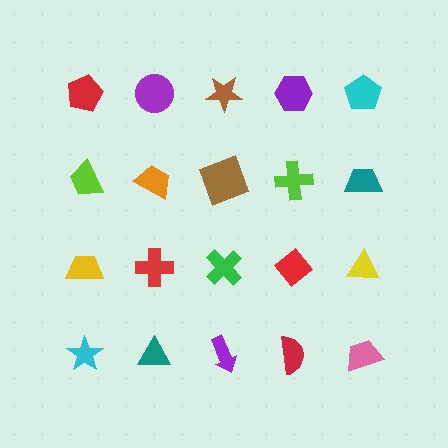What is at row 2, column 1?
A lime trapezoid.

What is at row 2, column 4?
A lime cross.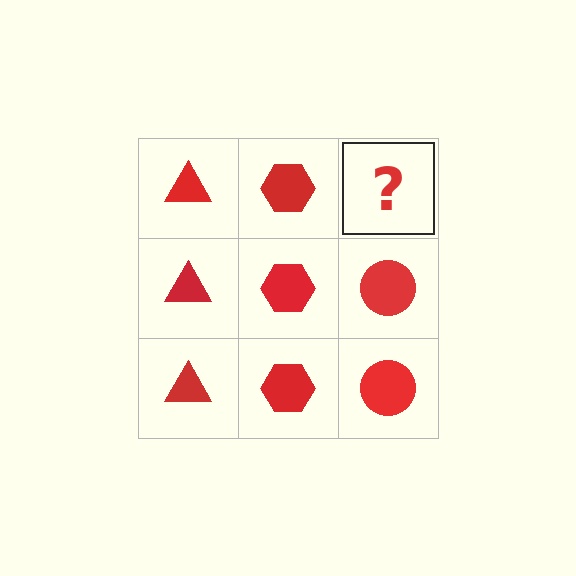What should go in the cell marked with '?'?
The missing cell should contain a red circle.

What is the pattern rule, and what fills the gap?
The rule is that each column has a consistent shape. The gap should be filled with a red circle.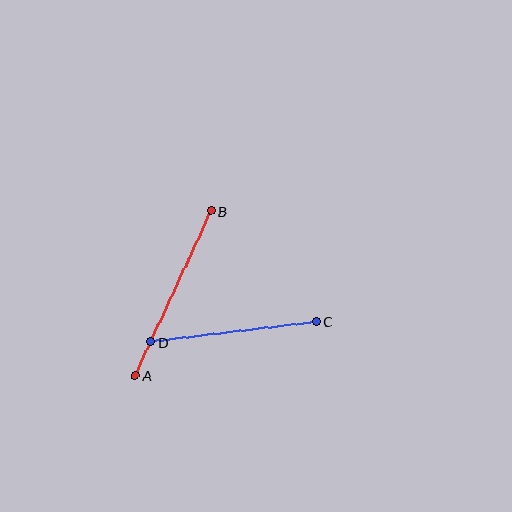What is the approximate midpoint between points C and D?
The midpoint is at approximately (233, 332) pixels.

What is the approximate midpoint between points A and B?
The midpoint is at approximately (173, 293) pixels.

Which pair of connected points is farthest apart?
Points A and B are farthest apart.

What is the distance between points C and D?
The distance is approximately 166 pixels.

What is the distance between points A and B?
The distance is approximately 181 pixels.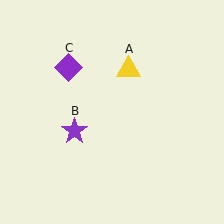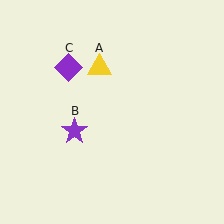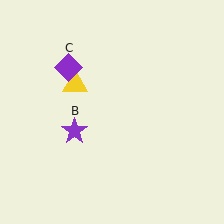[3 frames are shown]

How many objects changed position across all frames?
1 object changed position: yellow triangle (object A).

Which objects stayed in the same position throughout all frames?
Purple star (object B) and purple diamond (object C) remained stationary.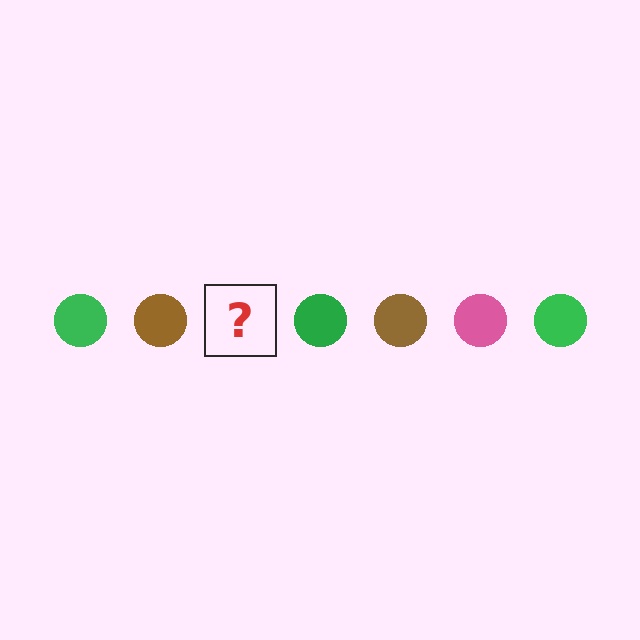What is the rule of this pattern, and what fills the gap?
The rule is that the pattern cycles through green, brown, pink circles. The gap should be filled with a pink circle.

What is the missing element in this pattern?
The missing element is a pink circle.